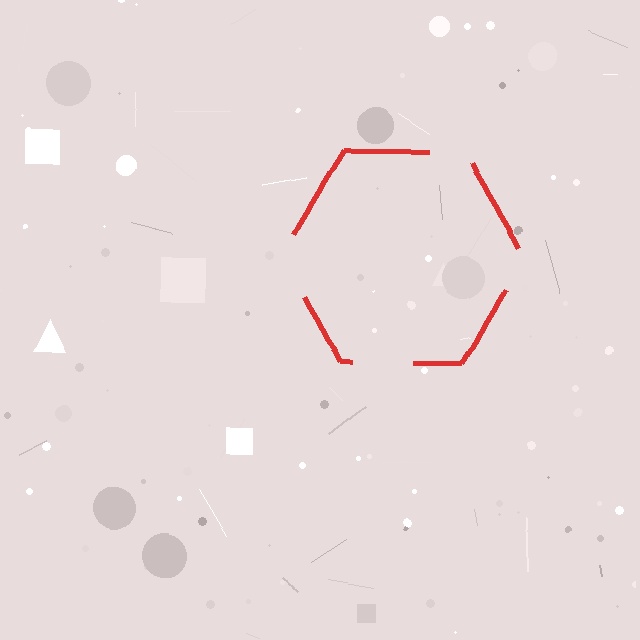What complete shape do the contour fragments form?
The contour fragments form a hexagon.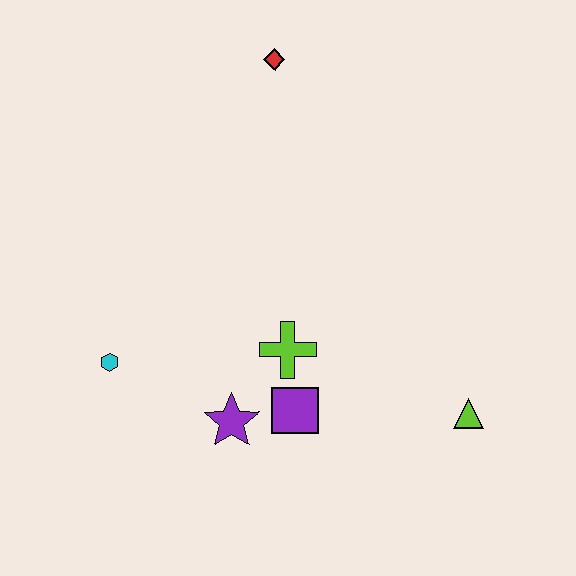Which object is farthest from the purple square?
The red diamond is farthest from the purple square.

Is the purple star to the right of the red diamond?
No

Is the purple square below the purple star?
No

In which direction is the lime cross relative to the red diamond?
The lime cross is below the red diamond.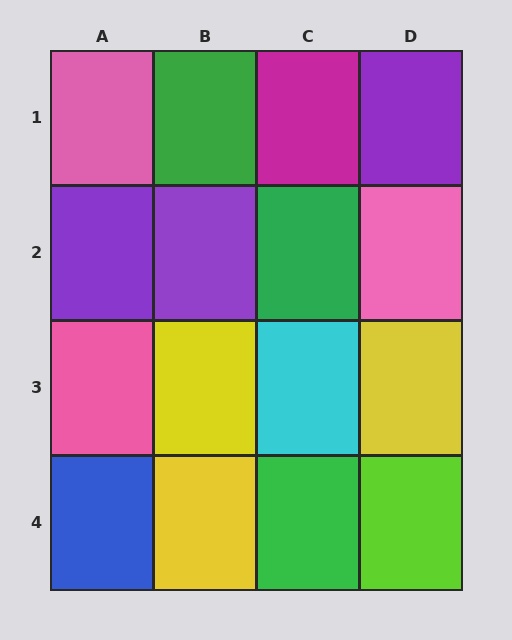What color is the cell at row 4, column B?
Yellow.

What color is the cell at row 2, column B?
Purple.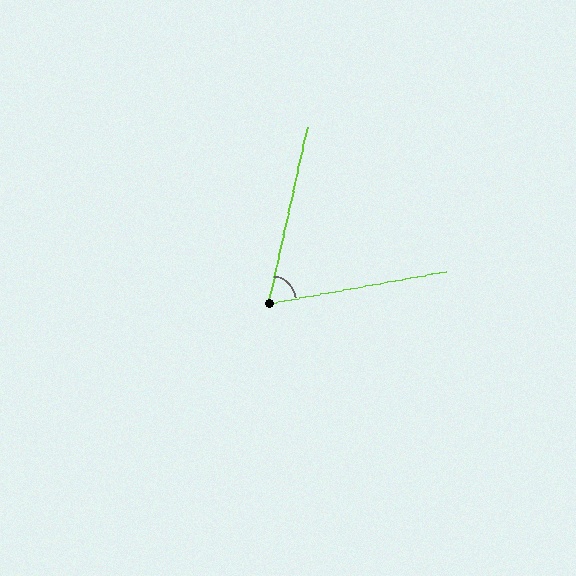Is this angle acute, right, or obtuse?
It is acute.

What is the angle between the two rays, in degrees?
Approximately 67 degrees.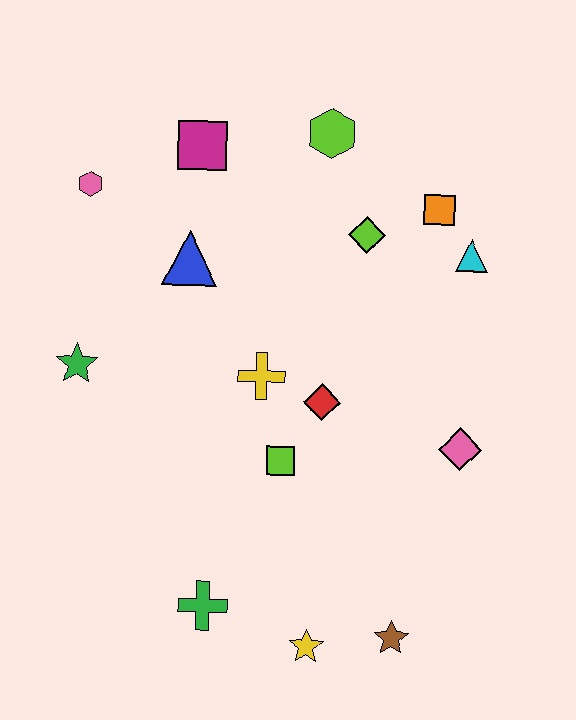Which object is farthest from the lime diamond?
The yellow star is farthest from the lime diamond.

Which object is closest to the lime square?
The red diamond is closest to the lime square.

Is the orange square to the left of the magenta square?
No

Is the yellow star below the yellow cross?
Yes